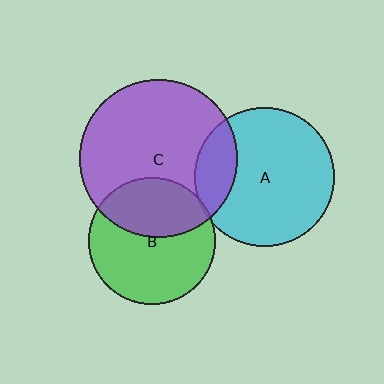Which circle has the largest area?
Circle C (purple).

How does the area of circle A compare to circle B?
Approximately 1.2 times.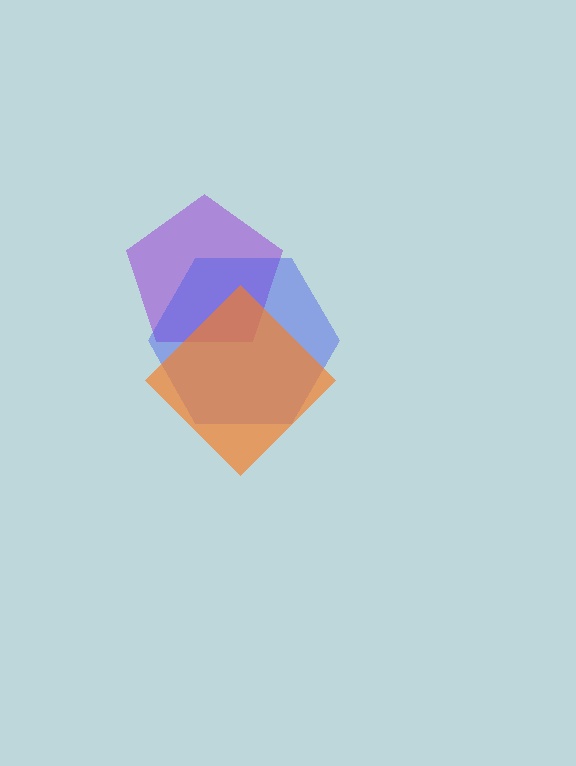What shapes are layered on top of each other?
The layered shapes are: a purple pentagon, a blue hexagon, an orange diamond.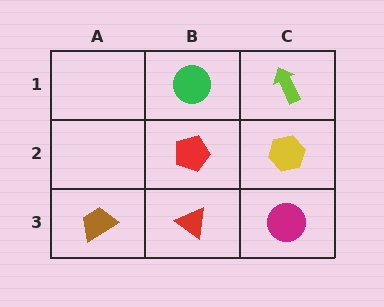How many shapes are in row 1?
2 shapes.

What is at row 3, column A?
A brown trapezoid.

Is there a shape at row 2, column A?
No, that cell is empty.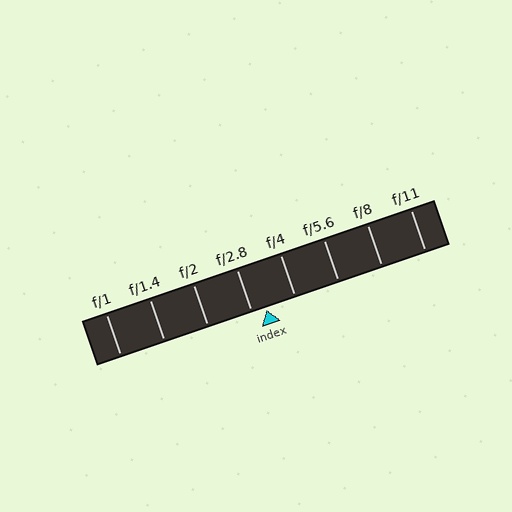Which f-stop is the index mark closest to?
The index mark is closest to f/2.8.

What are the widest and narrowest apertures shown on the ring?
The widest aperture shown is f/1 and the narrowest is f/11.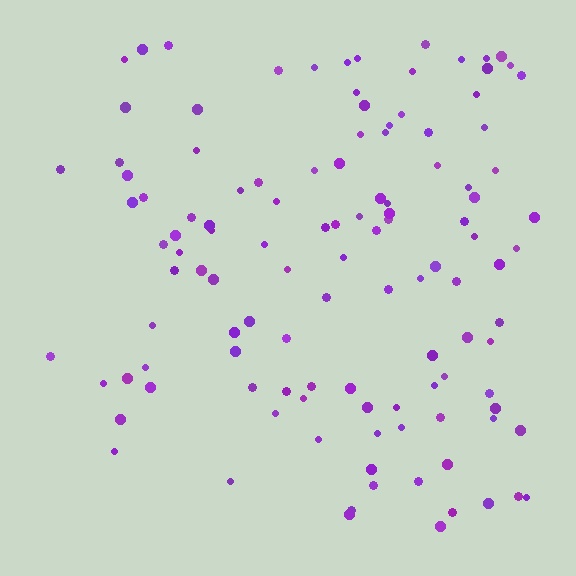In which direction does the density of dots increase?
From left to right, with the right side densest.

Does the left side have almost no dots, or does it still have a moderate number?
Still a moderate number, just noticeably fewer than the right.